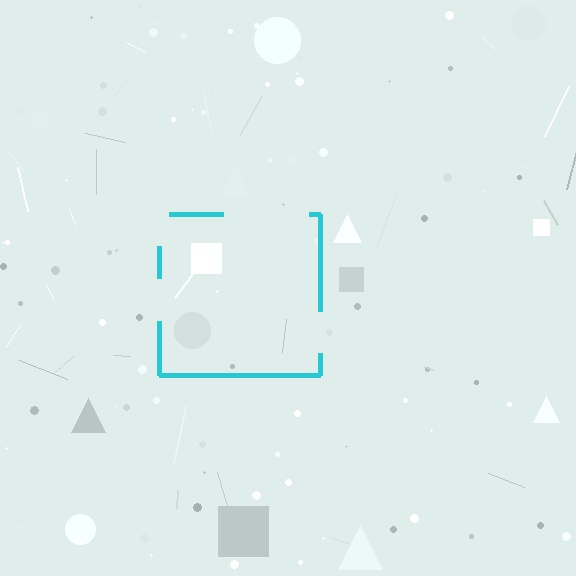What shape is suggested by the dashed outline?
The dashed outline suggests a square.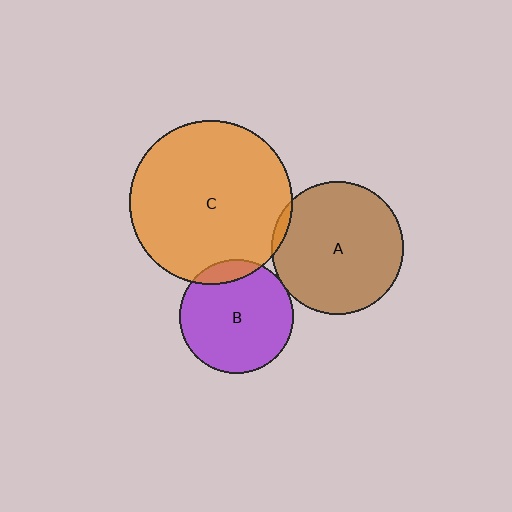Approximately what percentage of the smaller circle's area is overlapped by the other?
Approximately 5%.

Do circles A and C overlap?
Yes.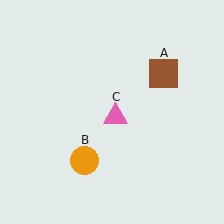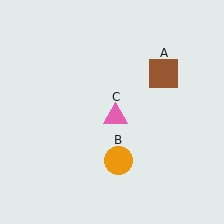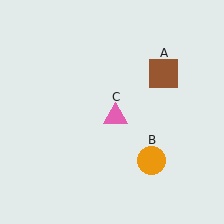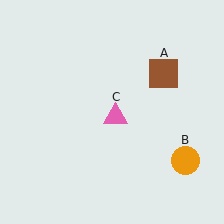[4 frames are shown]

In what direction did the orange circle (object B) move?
The orange circle (object B) moved right.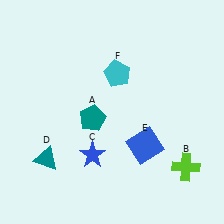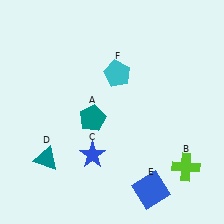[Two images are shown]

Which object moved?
The blue square (E) moved down.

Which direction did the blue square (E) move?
The blue square (E) moved down.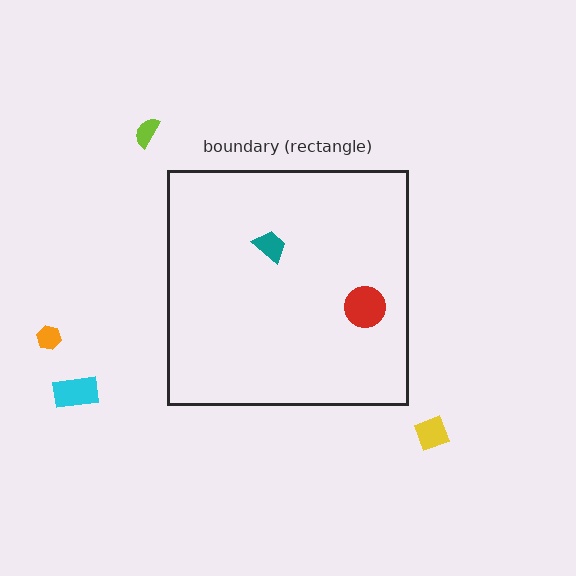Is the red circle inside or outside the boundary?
Inside.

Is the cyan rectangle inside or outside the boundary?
Outside.